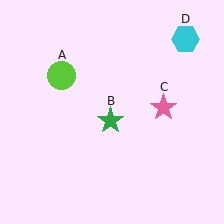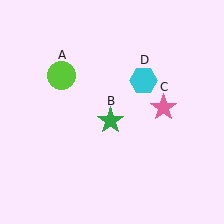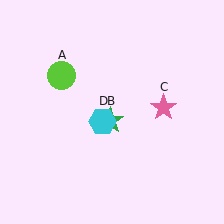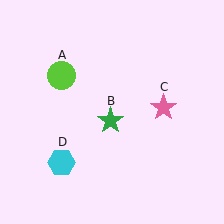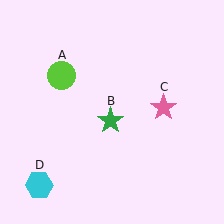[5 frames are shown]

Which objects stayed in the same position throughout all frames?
Lime circle (object A) and green star (object B) and pink star (object C) remained stationary.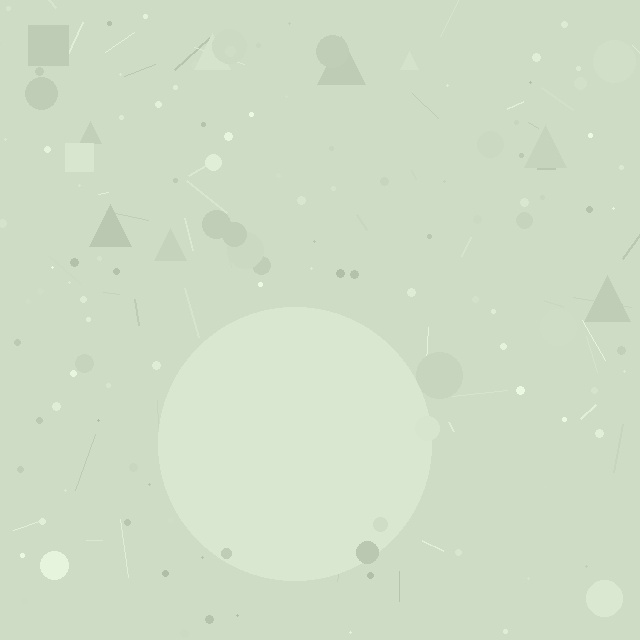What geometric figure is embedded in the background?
A circle is embedded in the background.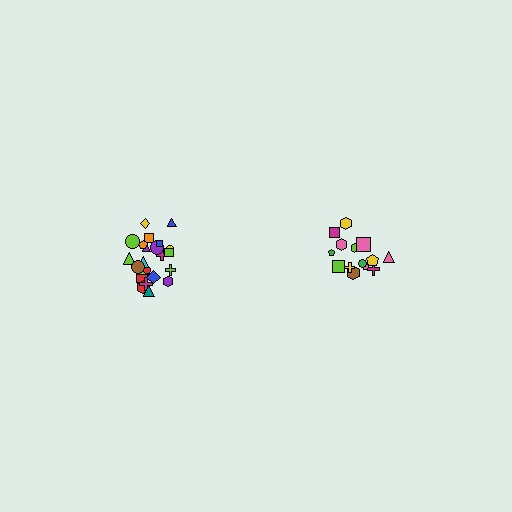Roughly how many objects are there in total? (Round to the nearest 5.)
Roughly 40 objects in total.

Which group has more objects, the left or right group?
The left group.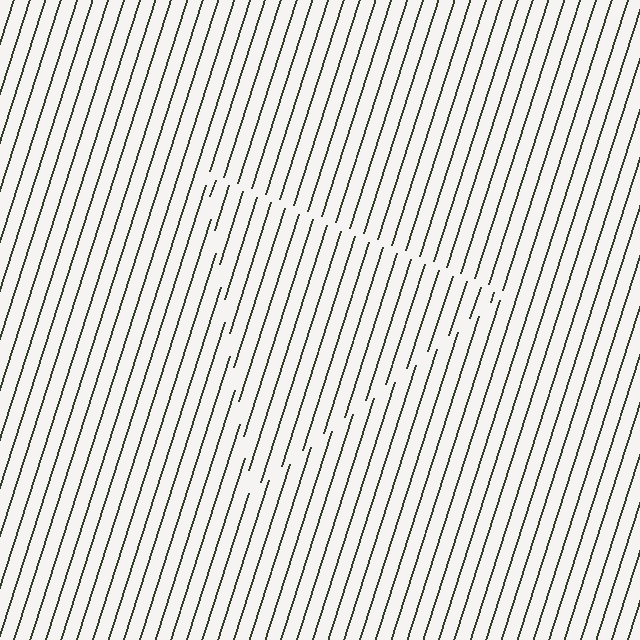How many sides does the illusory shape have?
3 sides — the line-ends trace a triangle.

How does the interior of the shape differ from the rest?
The interior of the shape contains the same grating, shifted by half a period — the contour is defined by the phase discontinuity where line-ends from the inner and outer gratings abut.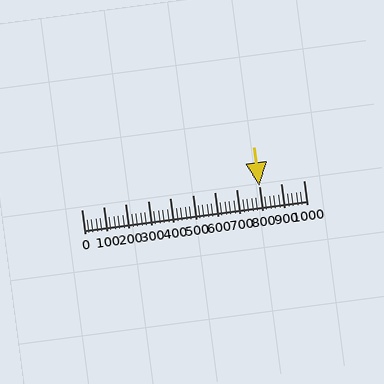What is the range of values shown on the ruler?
The ruler shows values from 0 to 1000.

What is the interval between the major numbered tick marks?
The major tick marks are spaced 100 units apart.